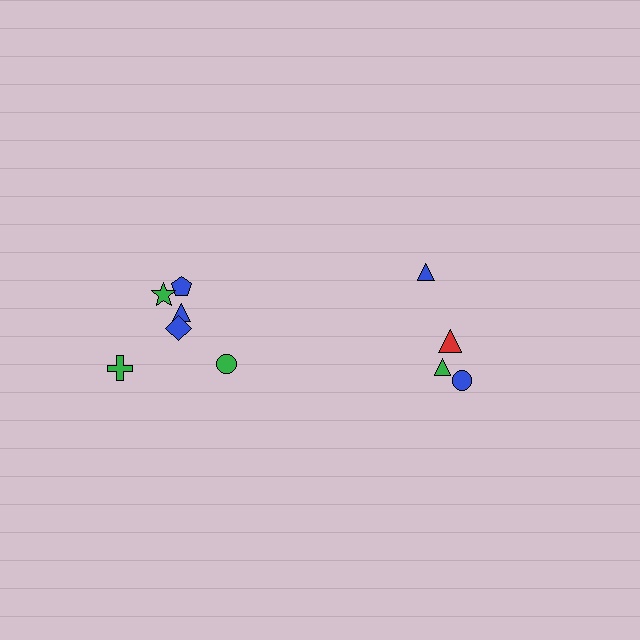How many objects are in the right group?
There are 4 objects.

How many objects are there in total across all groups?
There are 10 objects.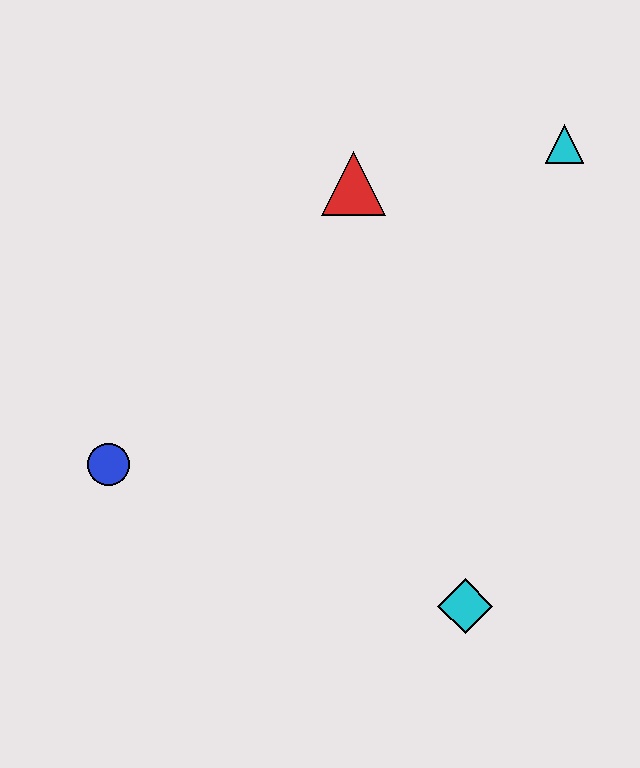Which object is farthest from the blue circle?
The cyan triangle is farthest from the blue circle.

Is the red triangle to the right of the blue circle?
Yes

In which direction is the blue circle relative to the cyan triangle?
The blue circle is to the left of the cyan triangle.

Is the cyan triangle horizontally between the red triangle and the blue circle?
No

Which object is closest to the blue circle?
The red triangle is closest to the blue circle.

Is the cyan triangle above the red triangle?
Yes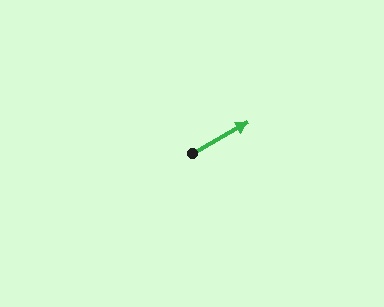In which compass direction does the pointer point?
Northeast.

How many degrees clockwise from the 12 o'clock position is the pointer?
Approximately 60 degrees.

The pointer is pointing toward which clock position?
Roughly 2 o'clock.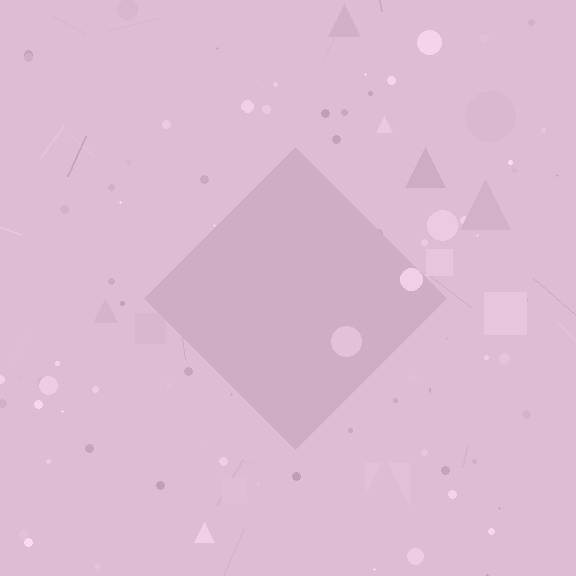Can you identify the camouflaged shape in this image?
The camouflaged shape is a diamond.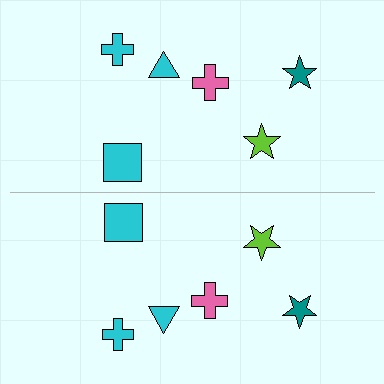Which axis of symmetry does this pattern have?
The pattern has a horizontal axis of symmetry running through the center of the image.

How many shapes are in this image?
There are 12 shapes in this image.